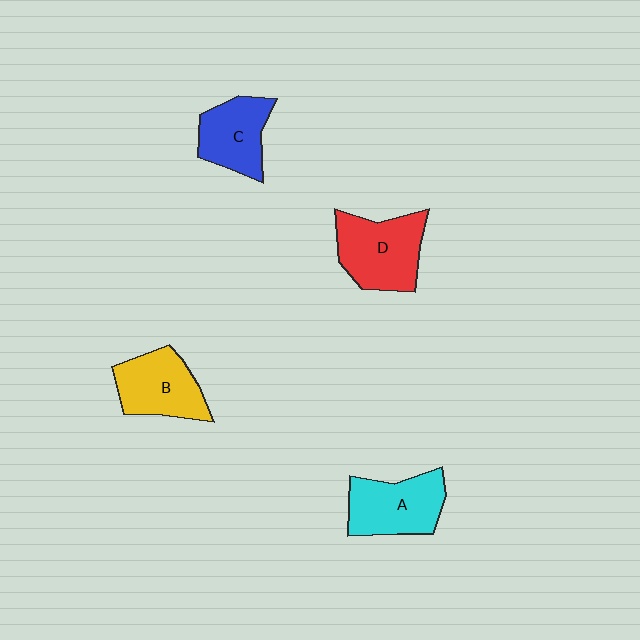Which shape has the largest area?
Shape D (red).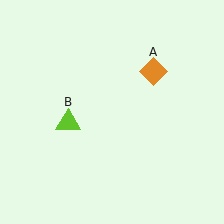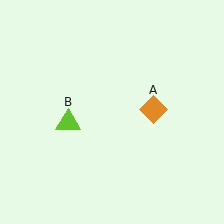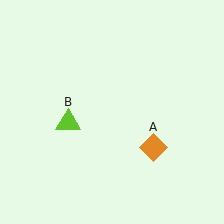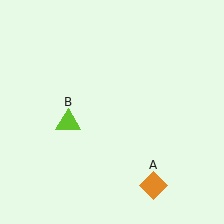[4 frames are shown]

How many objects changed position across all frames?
1 object changed position: orange diamond (object A).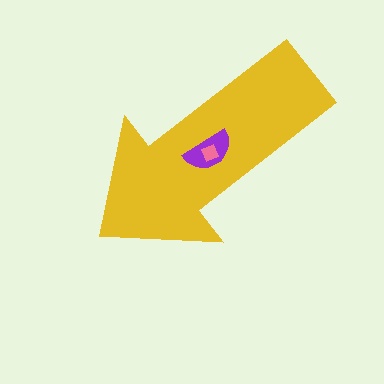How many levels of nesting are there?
3.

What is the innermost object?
The pink square.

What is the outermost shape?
The yellow arrow.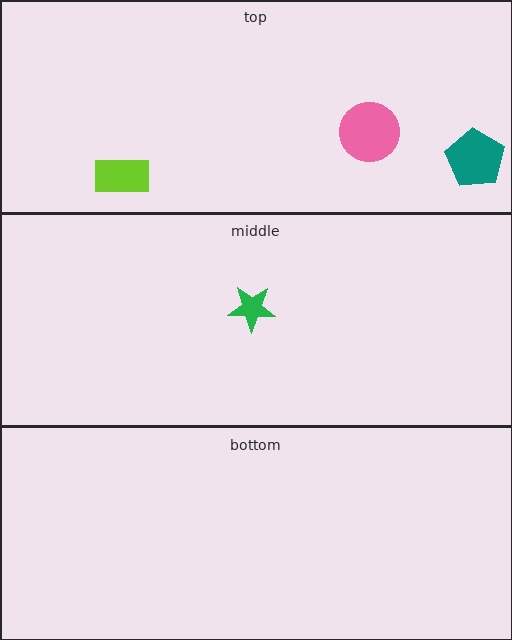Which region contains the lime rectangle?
The top region.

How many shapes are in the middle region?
1.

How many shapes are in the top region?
3.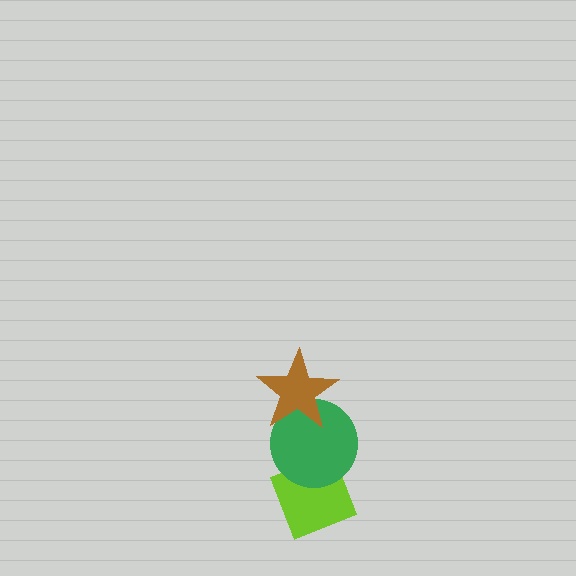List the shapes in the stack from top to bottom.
From top to bottom: the brown star, the green circle, the lime diamond.